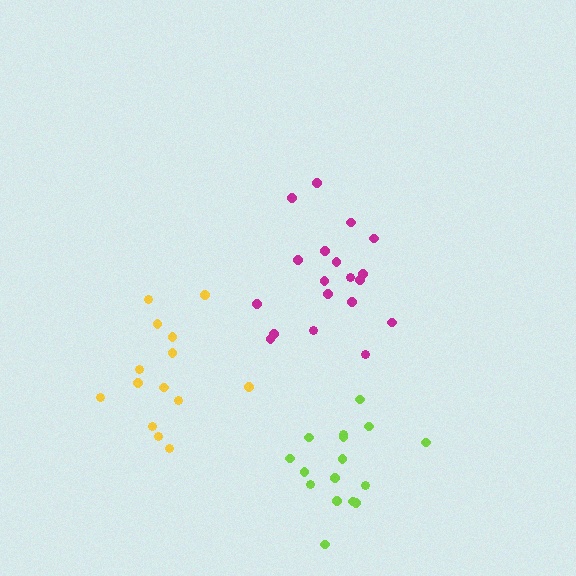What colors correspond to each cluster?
The clusters are colored: lime, magenta, yellow.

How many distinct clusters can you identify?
There are 3 distinct clusters.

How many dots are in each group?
Group 1: 16 dots, Group 2: 19 dots, Group 3: 14 dots (49 total).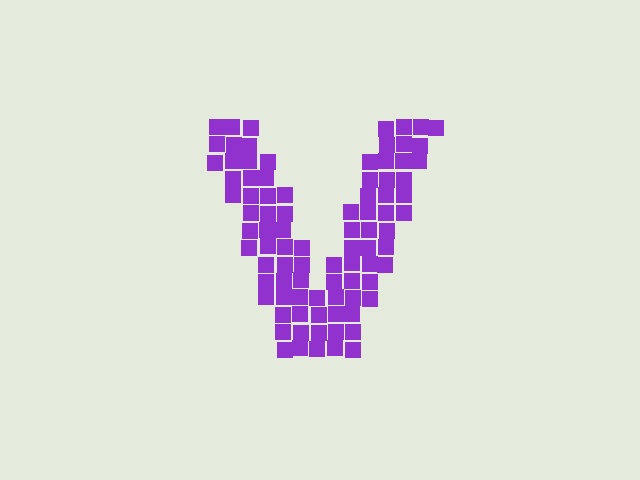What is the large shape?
The large shape is the letter V.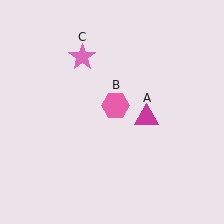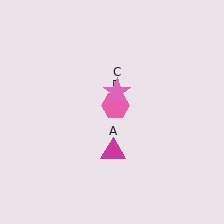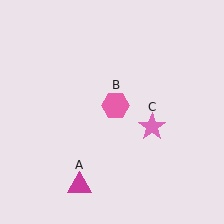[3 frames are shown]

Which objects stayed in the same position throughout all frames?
Pink hexagon (object B) remained stationary.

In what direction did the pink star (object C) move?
The pink star (object C) moved down and to the right.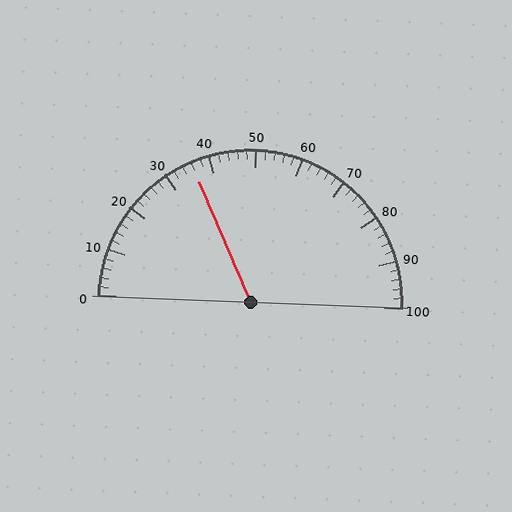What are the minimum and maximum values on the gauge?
The gauge ranges from 0 to 100.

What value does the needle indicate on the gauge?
The needle indicates approximately 36.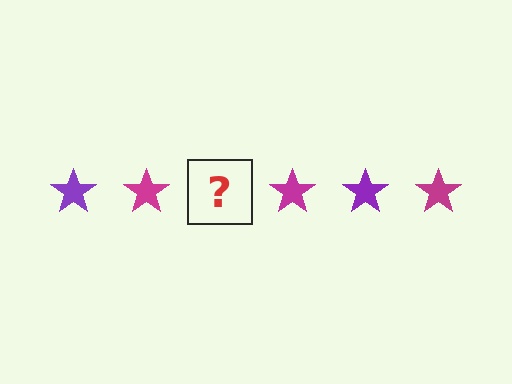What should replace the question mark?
The question mark should be replaced with a purple star.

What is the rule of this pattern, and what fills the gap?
The rule is that the pattern cycles through purple, magenta stars. The gap should be filled with a purple star.